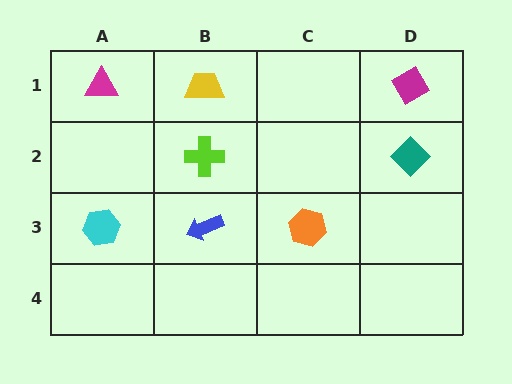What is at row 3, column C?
An orange hexagon.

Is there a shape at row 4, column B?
No, that cell is empty.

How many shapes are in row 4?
0 shapes.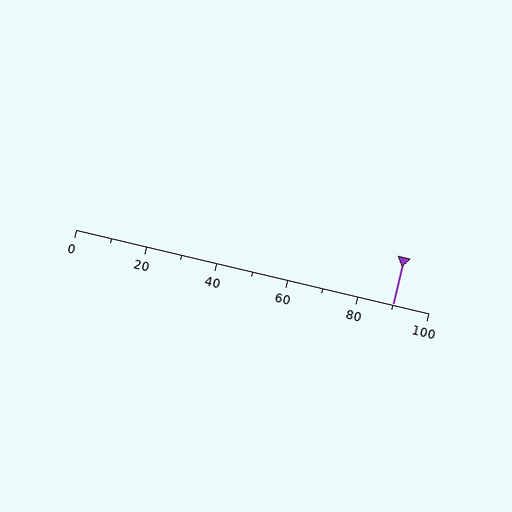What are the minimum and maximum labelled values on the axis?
The axis runs from 0 to 100.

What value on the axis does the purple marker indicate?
The marker indicates approximately 90.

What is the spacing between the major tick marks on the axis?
The major ticks are spaced 20 apart.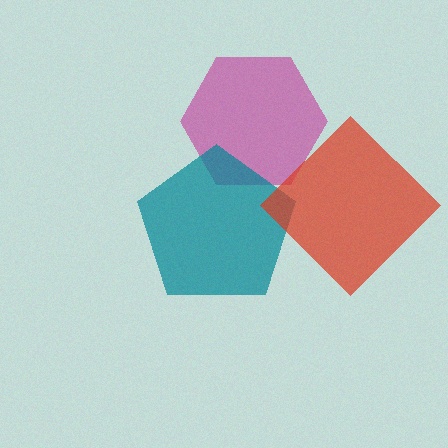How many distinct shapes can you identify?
There are 3 distinct shapes: a magenta hexagon, a teal pentagon, a red diamond.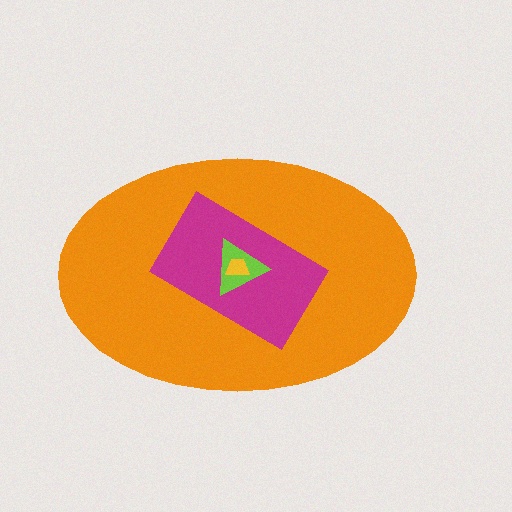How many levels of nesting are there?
4.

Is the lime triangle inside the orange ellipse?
Yes.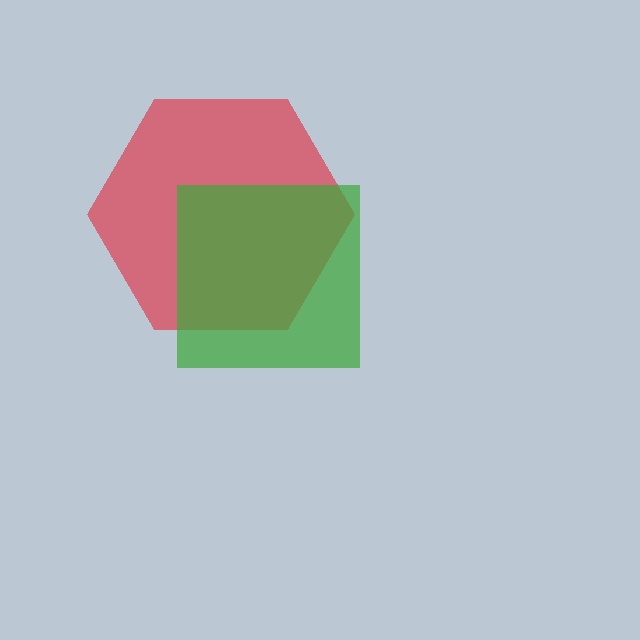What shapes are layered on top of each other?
The layered shapes are: a red hexagon, a green square.